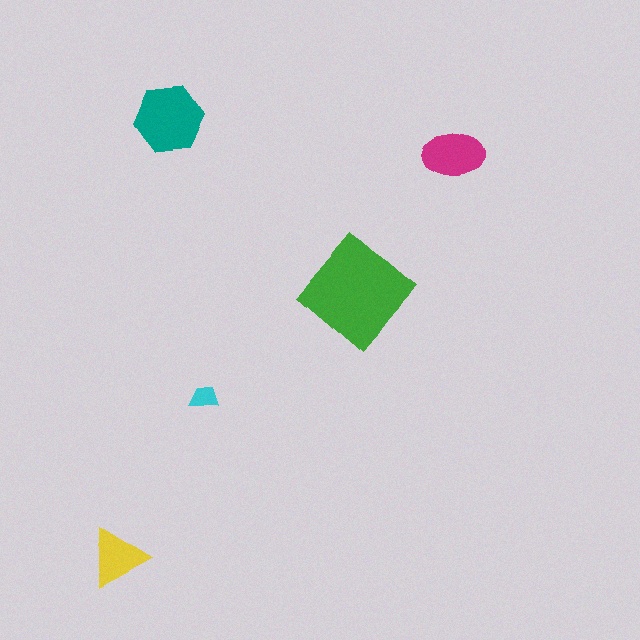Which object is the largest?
The green diamond.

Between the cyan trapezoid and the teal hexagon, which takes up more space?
The teal hexagon.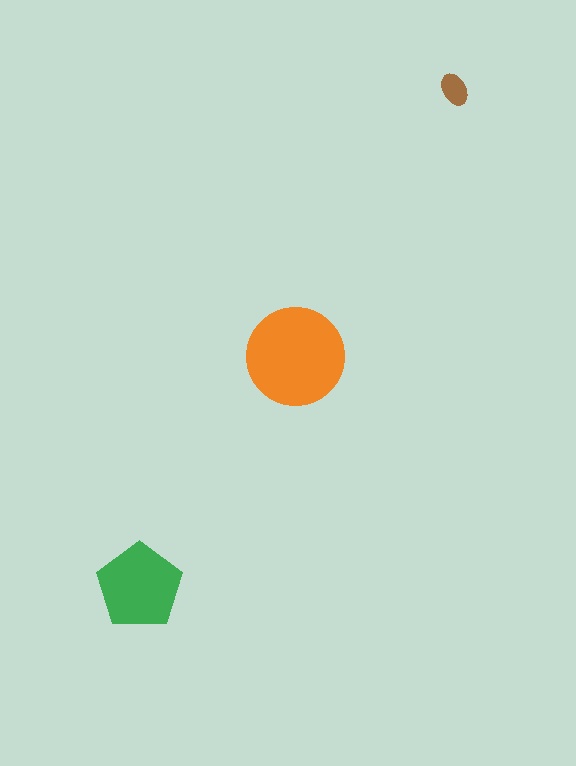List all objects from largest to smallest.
The orange circle, the green pentagon, the brown ellipse.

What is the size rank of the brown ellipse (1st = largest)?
3rd.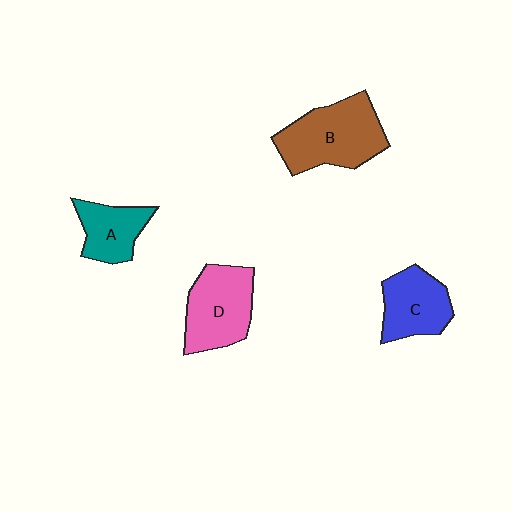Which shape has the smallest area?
Shape A (teal).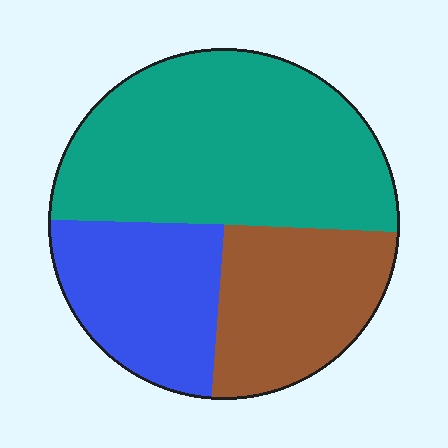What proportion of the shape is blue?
Blue covers 24% of the shape.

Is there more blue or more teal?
Teal.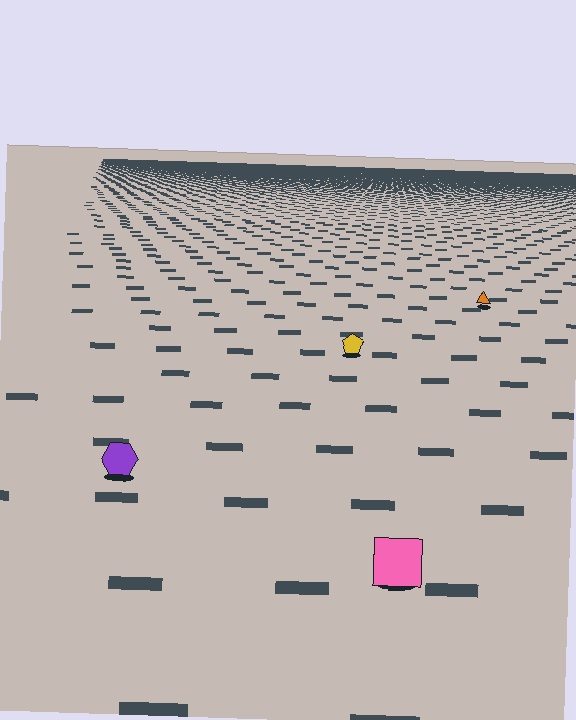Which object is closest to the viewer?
The pink square is closest. The texture marks near it are larger and more spread out.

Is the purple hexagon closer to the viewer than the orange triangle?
Yes. The purple hexagon is closer — you can tell from the texture gradient: the ground texture is coarser near it.